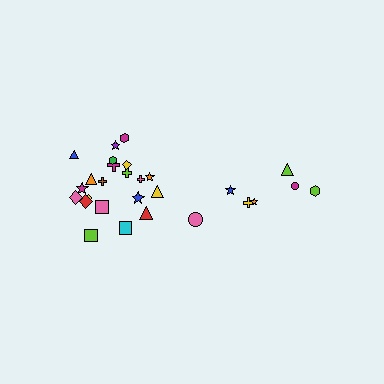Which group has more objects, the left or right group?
The left group.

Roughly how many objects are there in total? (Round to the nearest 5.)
Roughly 30 objects in total.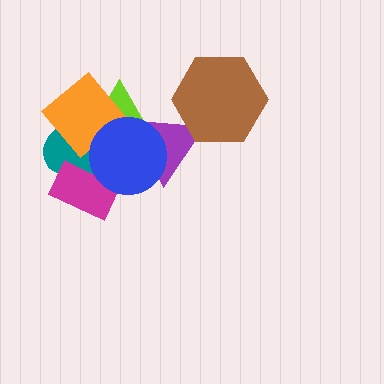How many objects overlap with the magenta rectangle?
2 objects overlap with the magenta rectangle.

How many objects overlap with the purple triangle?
4 objects overlap with the purple triangle.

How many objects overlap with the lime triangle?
4 objects overlap with the lime triangle.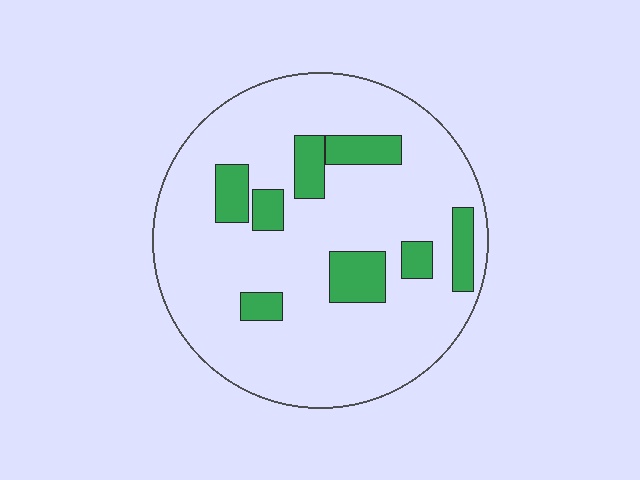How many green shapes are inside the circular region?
8.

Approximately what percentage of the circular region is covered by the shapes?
Approximately 15%.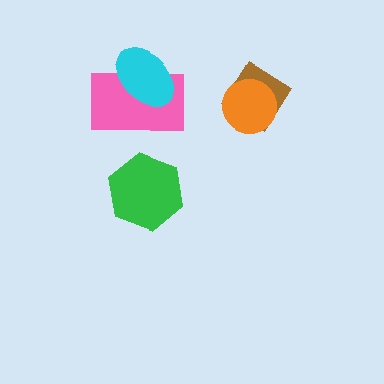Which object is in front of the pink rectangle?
The cyan ellipse is in front of the pink rectangle.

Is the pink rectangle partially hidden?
Yes, it is partially covered by another shape.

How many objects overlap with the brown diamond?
1 object overlaps with the brown diamond.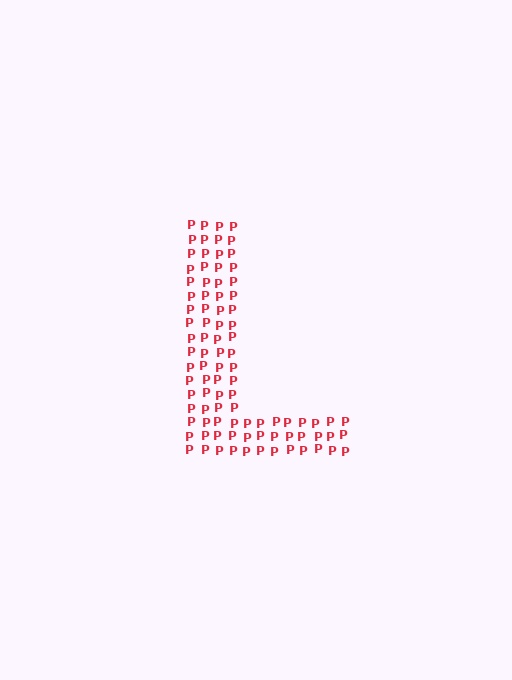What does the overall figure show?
The overall figure shows the letter L.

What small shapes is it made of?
It is made of small letter P's.